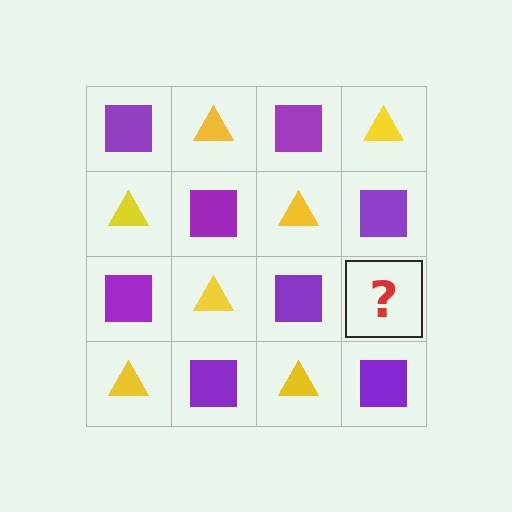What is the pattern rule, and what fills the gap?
The rule is that it alternates purple square and yellow triangle in a checkerboard pattern. The gap should be filled with a yellow triangle.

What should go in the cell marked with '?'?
The missing cell should contain a yellow triangle.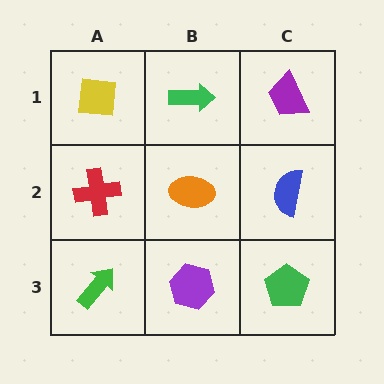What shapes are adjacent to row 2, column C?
A purple trapezoid (row 1, column C), a green pentagon (row 3, column C), an orange ellipse (row 2, column B).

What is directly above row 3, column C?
A blue semicircle.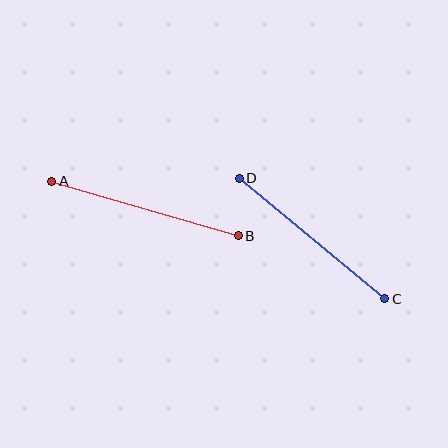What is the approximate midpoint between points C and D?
The midpoint is at approximately (312, 238) pixels.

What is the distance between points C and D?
The distance is approximately 189 pixels.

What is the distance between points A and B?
The distance is approximately 194 pixels.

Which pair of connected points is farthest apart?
Points A and B are farthest apart.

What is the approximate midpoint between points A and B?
The midpoint is at approximately (145, 209) pixels.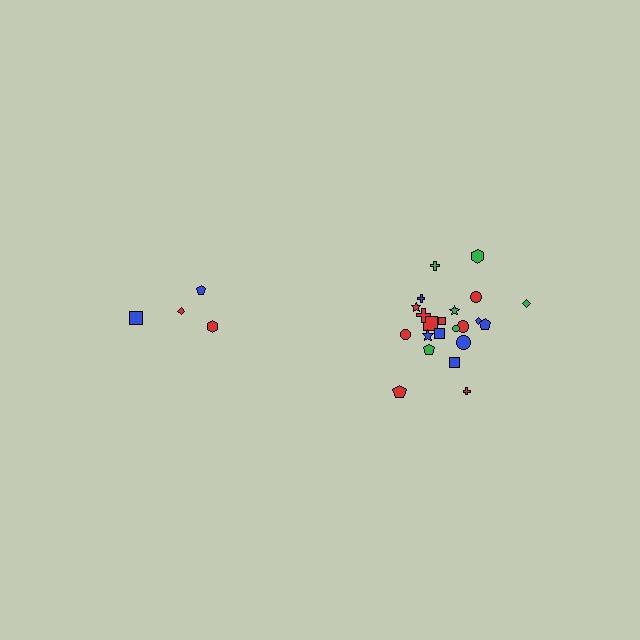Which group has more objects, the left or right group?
The right group.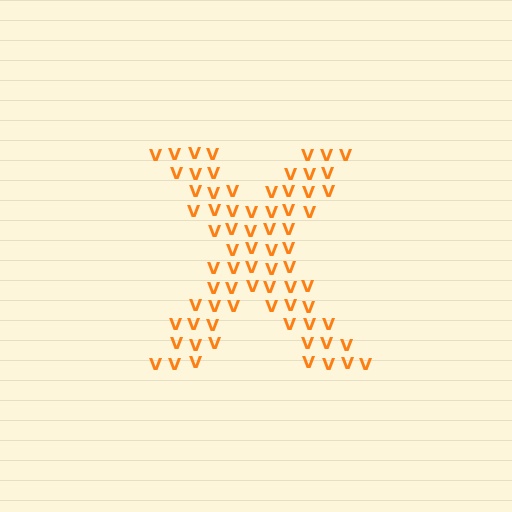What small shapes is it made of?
It is made of small letter V's.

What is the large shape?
The large shape is the letter X.